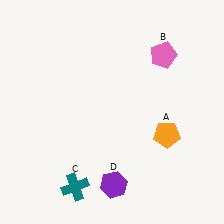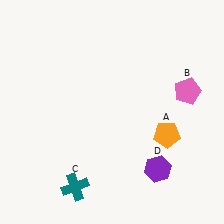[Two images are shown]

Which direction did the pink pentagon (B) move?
The pink pentagon (B) moved down.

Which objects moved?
The objects that moved are: the pink pentagon (B), the purple hexagon (D).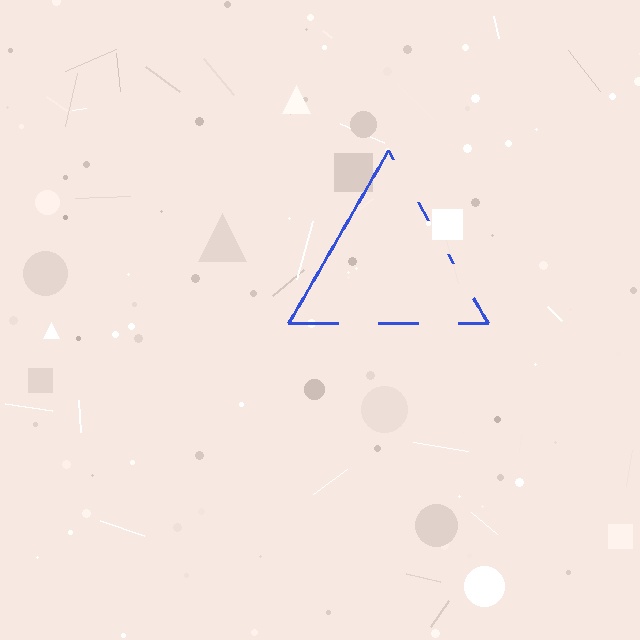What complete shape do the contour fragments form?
The contour fragments form a triangle.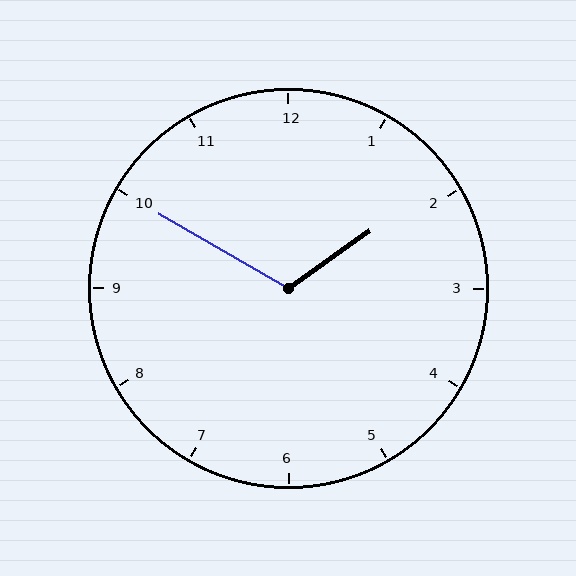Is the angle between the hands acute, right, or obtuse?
It is obtuse.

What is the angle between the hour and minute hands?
Approximately 115 degrees.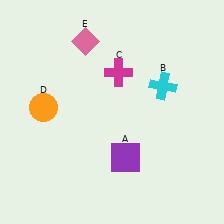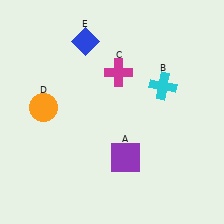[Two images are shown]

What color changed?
The diamond (E) changed from pink in Image 1 to blue in Image 2.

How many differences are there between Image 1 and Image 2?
There is 1 difference between the two images.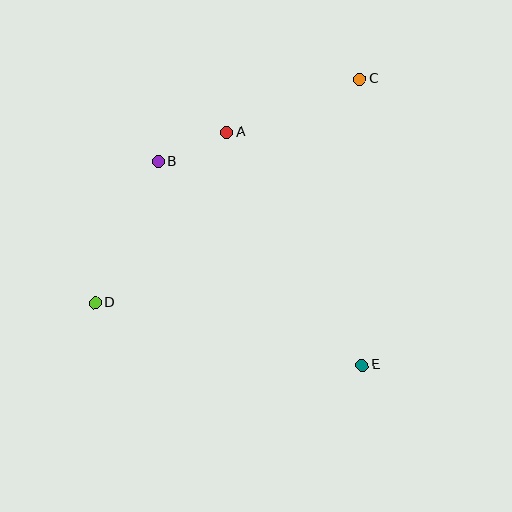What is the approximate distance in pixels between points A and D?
The distance between A and D is approximately 215 pixels.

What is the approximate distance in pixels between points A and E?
The distance between A and E is approximately 269 pixels.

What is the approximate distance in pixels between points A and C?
The distance between A and C is approximately 143 pixels.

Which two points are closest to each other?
Points A and B are closest to each other.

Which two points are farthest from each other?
Points C and D are farthest from each other.